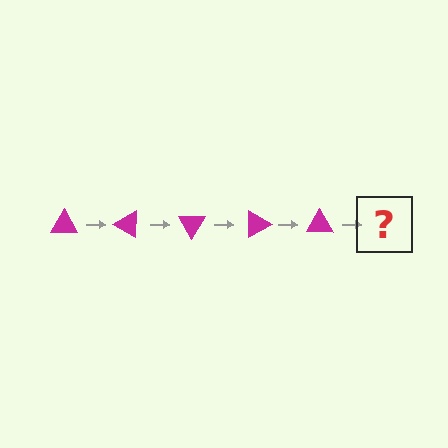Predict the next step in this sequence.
The next step is a magenta triangle rotated 150 degrees.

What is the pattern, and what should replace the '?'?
The pattern is that the triangle rotates 30 degrees each step. The '?' should be a magenta triangle rotated 150 degrees.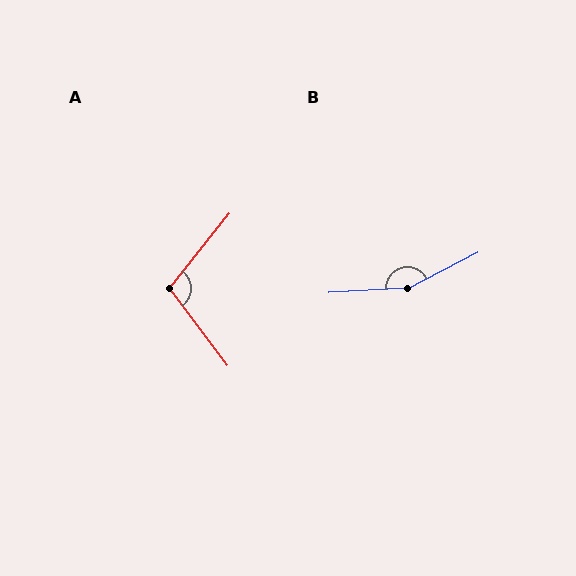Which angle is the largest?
B, at approximately 156 degrees.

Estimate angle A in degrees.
Approximately 104 degrees.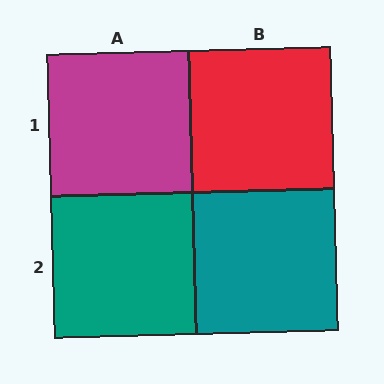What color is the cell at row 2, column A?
Teal.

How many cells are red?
1 cell is red.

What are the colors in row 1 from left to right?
Magenta, red.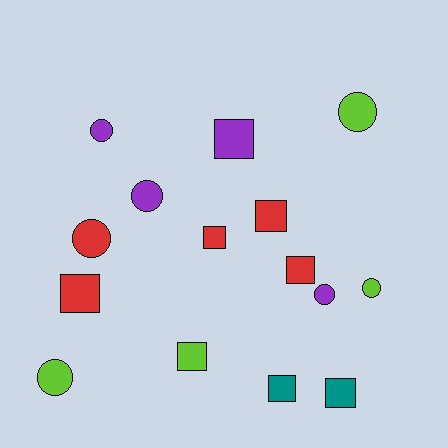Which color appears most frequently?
Red, with 5 objects.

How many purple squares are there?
There is 1 purple square.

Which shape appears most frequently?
Square, with 8 objects.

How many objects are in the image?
There are 15 objects.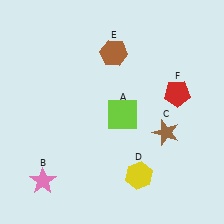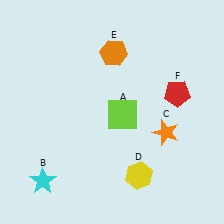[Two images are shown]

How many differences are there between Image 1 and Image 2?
There are 3 differences between the two images.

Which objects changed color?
B changed from pink to cyan. C changed from brown to orange. E changed from brown to orange.